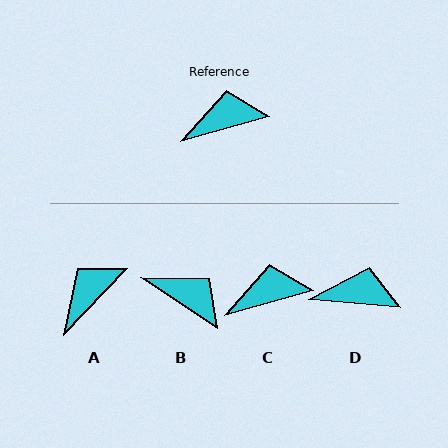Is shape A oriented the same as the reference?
No, it is off by about 30 degrees.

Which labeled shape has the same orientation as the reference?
C.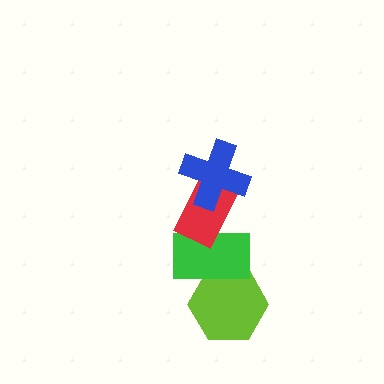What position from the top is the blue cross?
The blue cross is 1st from the top.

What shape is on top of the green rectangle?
The red rectangle is on top of the green rectangle.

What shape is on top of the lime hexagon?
The green rectangle is on top of the lime hexagon.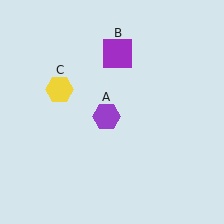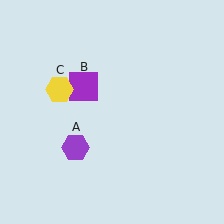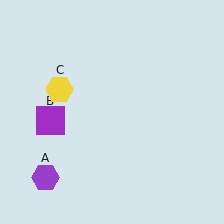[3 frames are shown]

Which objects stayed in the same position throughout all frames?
Yellow hexagon (object C) remained stationary.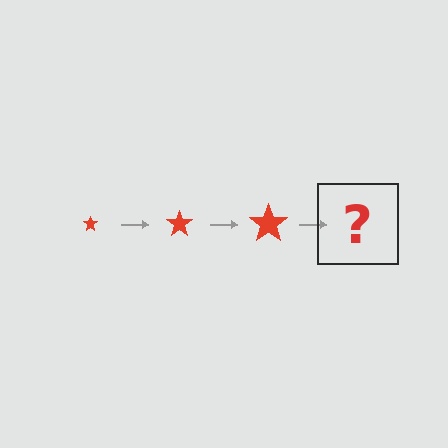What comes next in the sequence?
The next element should be a red star, larger than the previous one.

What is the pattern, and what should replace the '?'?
The pattern is that the star gets progressively larger each step. The '?' should be a red star, larger than the previous one.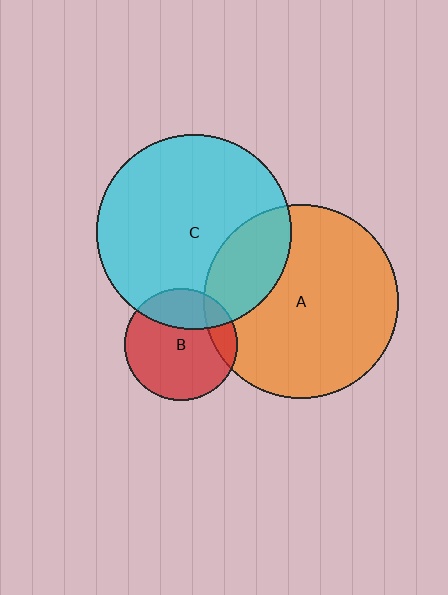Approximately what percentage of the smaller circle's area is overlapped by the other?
Approximately 25%.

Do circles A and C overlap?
Yes.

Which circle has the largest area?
Circle C (cyan).